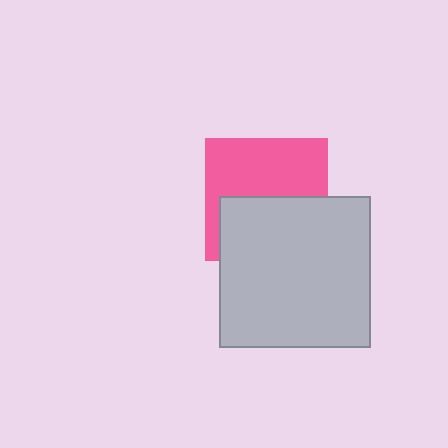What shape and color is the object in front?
The object in front is a light gray square.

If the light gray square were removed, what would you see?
You would see the complete pink square.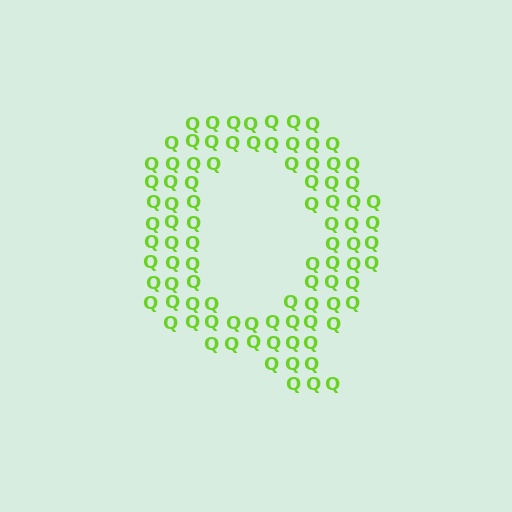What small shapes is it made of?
It is made of small letter Q's.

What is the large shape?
The large shape is the letter Q.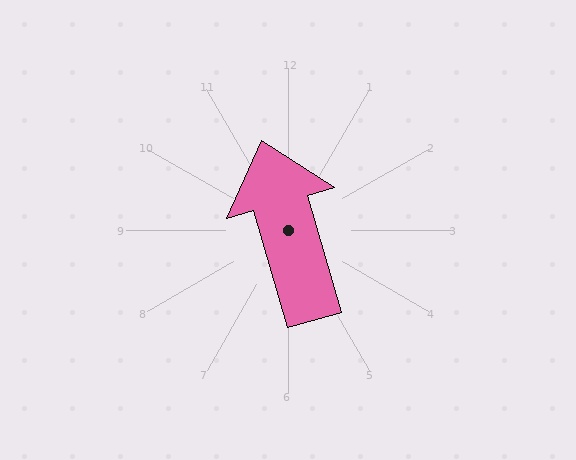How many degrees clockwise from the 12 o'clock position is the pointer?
Approximately 344 degrees.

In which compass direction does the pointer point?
North.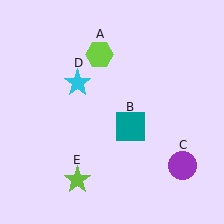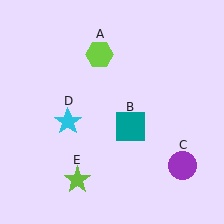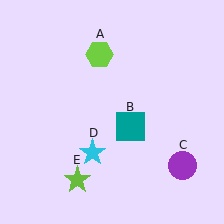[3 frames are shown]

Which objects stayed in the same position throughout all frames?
Lime hexagon (object A) and teal square (object B) and purple circle (object C) and lime star (object E) remained stationary.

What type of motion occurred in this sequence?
The cyan star (object D) rotated counterclockwise around the center of the scene.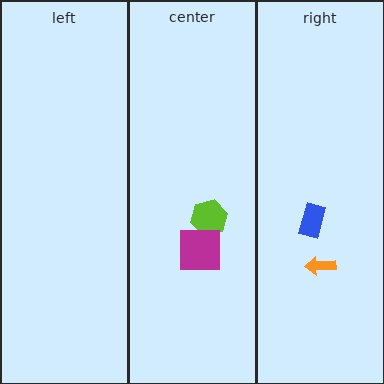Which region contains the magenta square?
The center region.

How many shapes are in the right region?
2.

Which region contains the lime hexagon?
The center region.